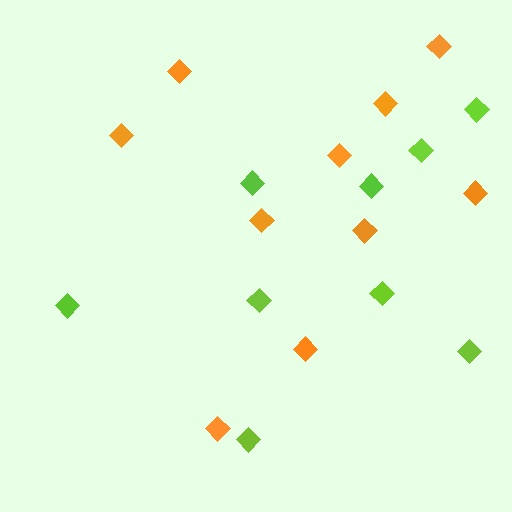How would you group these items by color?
There are 2 groups: one group of lime diamonds (9) and one group of orange diamonds (10).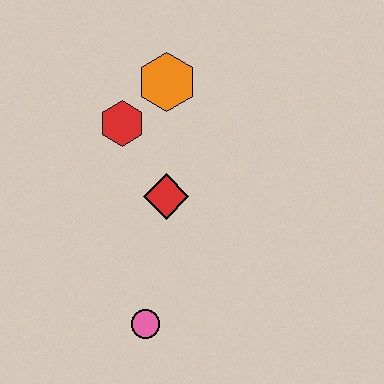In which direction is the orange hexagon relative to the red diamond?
The orange hexagon is above the red diamond.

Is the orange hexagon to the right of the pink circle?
Yes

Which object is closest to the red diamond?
The red hexagon is closest to the red diamond.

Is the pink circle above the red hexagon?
No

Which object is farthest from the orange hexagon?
The pink circle is farthest from the orange hexagon.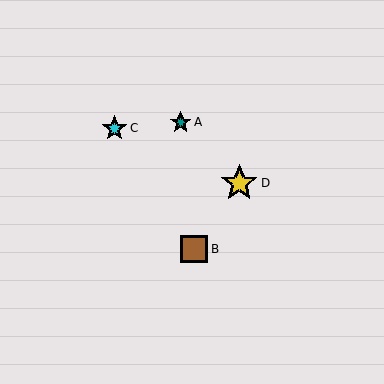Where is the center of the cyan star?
The center of the cyan star is at (115, 128).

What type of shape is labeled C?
Shape C is a cyan star.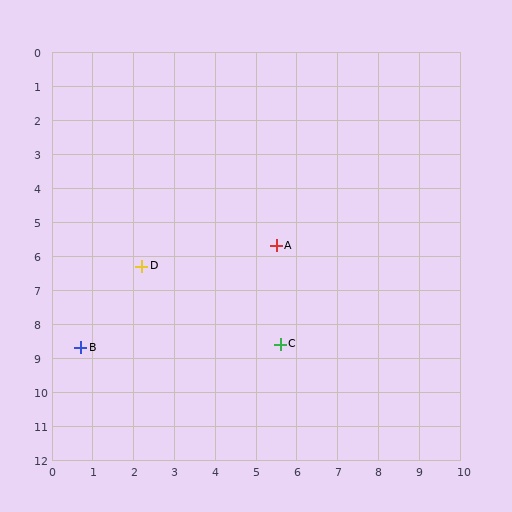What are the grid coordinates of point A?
Point A is at approximately (5.5, 5.7).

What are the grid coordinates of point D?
Point D is at approximately (2.2, 6.3).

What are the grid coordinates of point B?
Point B is at approximately (0.7, 8.7).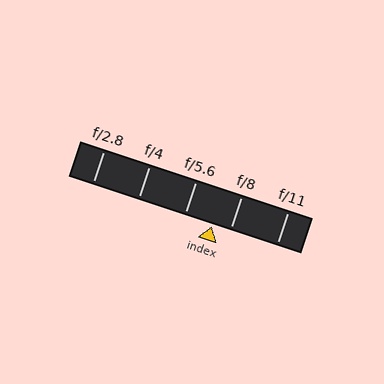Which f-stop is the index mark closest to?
The index mark is closest to f/8.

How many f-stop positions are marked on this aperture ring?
There are 5 f-stop positions marked.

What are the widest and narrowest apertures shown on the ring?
The widest aperture shown is f/2.8 and the narrowest is f/11.